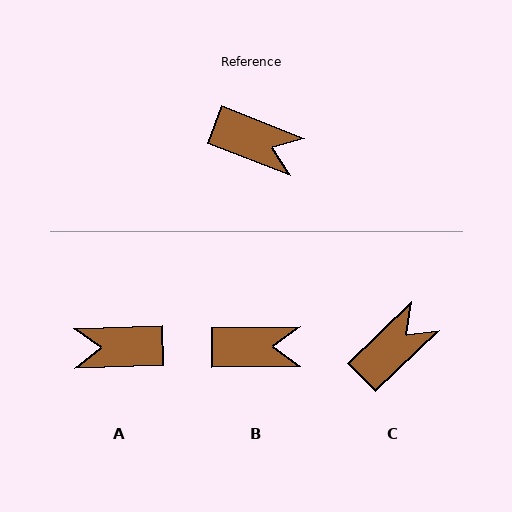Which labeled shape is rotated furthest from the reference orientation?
A, about 157 degrees away.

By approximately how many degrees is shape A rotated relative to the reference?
Approximately 157 degrees clockwise.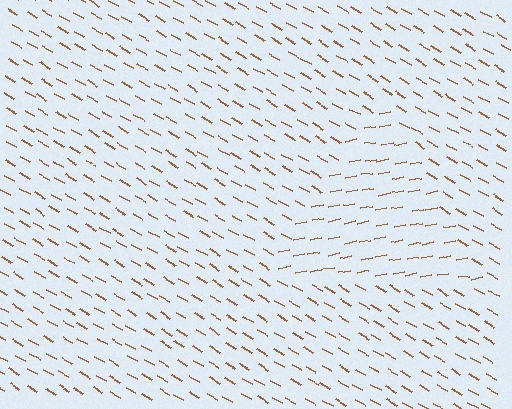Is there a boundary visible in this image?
Yes, there is a texture boundary formed by a change in line orientation.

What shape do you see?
I see a triangle.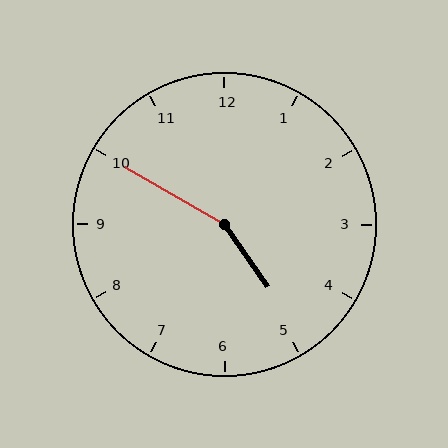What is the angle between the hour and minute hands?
Approximately 155 degrees.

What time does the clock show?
4:50.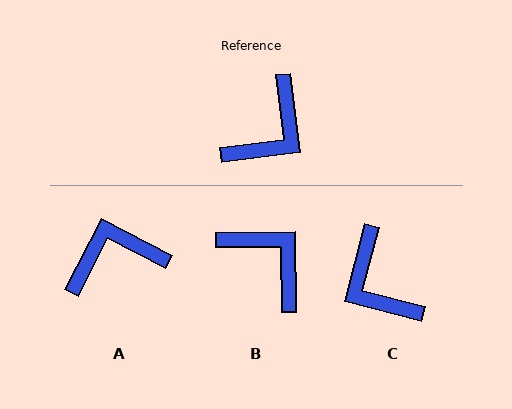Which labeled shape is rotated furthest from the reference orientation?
A, about 146 degrees away.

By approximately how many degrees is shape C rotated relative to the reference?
Approximately 112 degrees clockwise.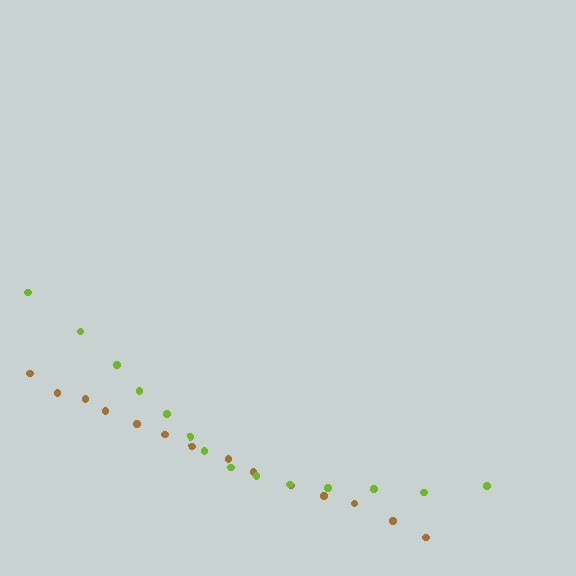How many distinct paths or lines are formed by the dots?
There are 2 distinct paths.